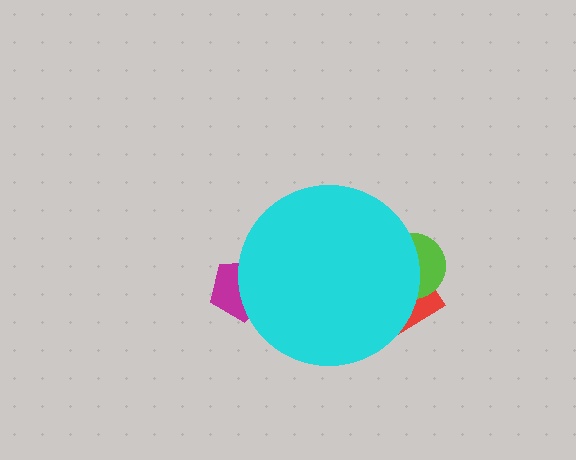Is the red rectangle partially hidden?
Yes, the red rectangle is partially hidden behind the cyan circle.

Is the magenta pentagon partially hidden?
Yes, the magenta pentagon is partially hidden behind the cyan circle.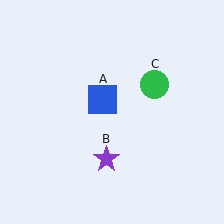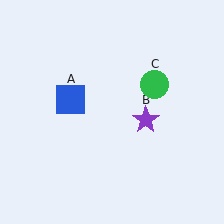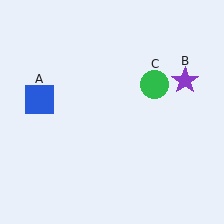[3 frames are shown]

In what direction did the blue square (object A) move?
The blue square (object A) moved left.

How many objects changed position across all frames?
2 objects changed position: blue square (object A), purple star (object B).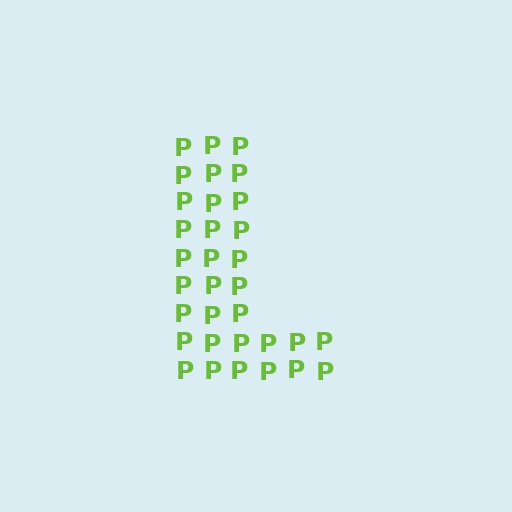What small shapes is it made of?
It is made of small letter P's.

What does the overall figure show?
The overall figure shows the letter L.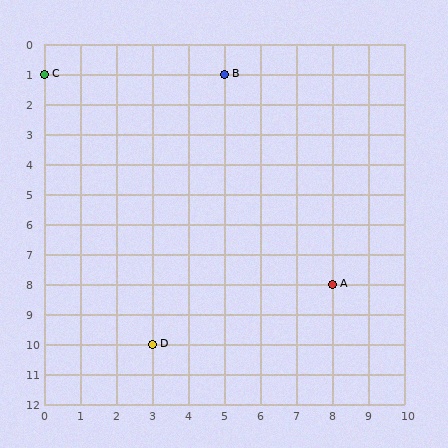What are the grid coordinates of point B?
Point B is at grid coordinates (5, 1).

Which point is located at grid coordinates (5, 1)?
Point B is at (5, 1).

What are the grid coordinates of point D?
Point D is at grid coordinates (3, 10).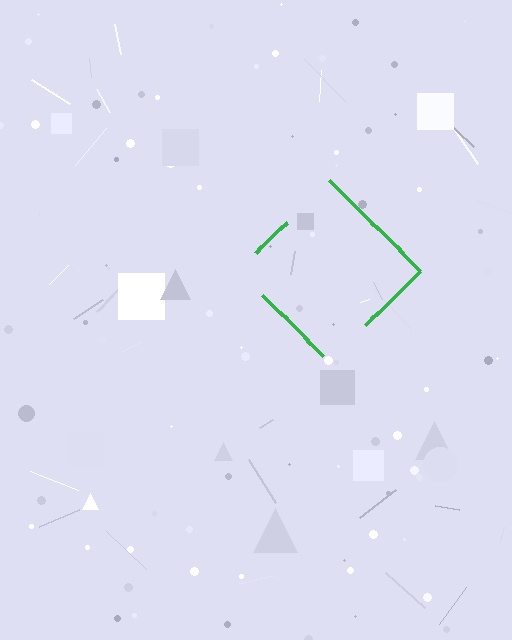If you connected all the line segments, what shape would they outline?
They would outline a diamond.